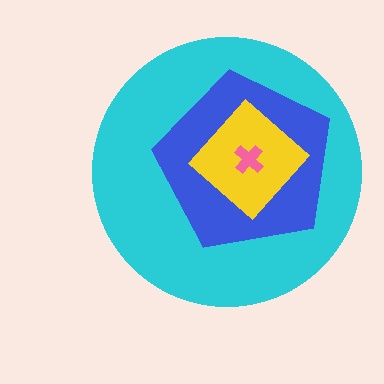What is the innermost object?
The pink cross.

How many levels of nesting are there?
4.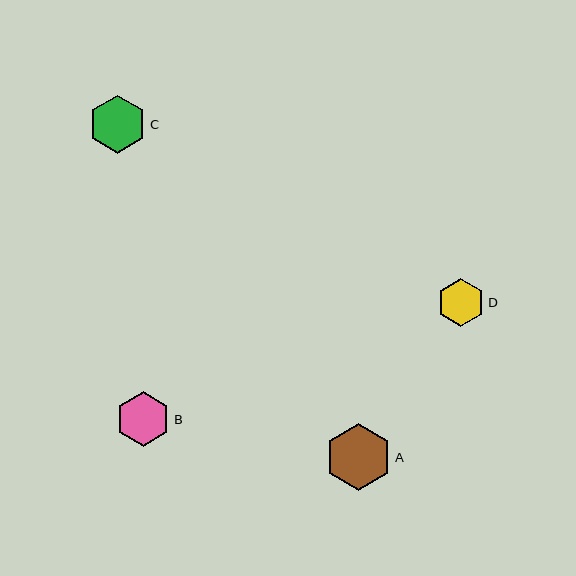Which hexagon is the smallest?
Hexagon D is the smallest with a size of approximately 48 pixels.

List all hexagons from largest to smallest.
From largest to smallest: A, C, B, D.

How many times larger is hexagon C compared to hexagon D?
Hexagon C is approximately 1.2 times the size of hexagon D.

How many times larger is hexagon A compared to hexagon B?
Hexagon A is approximately 1.2 times the size of hexagon B.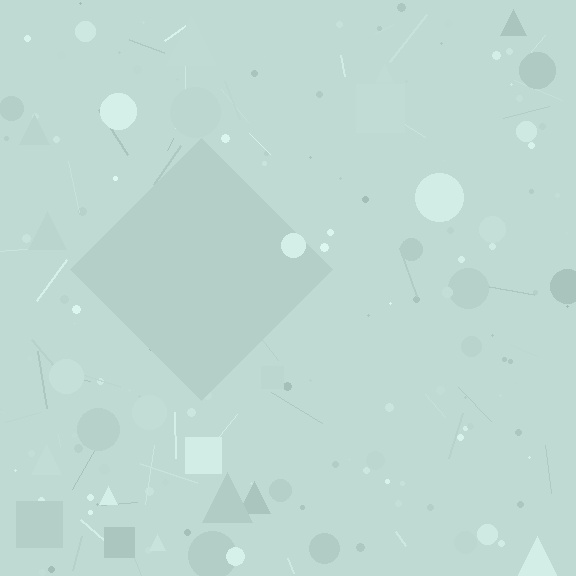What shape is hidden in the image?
A diamond is hidden in the image.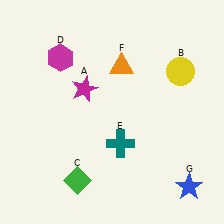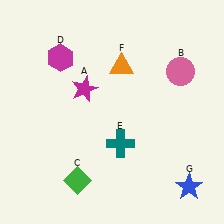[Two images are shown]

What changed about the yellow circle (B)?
In Image 1, B is yellow. In Image 2, it changed to pink.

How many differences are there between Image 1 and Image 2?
There is 1 difference between the two images.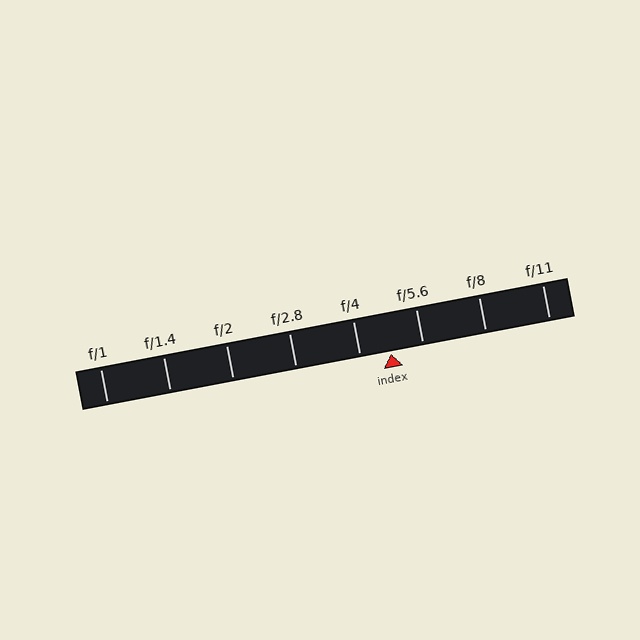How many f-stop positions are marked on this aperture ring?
There are 8 f-stop positions marked.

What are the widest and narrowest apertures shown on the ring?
The widest aperture shown is f/1 and the narrowest is f/11.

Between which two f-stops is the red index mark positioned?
The index mark is between f/4 and f/5.6.